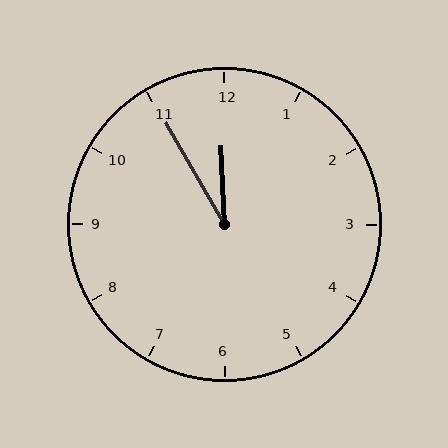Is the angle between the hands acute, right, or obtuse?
It is acute.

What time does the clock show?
11:55.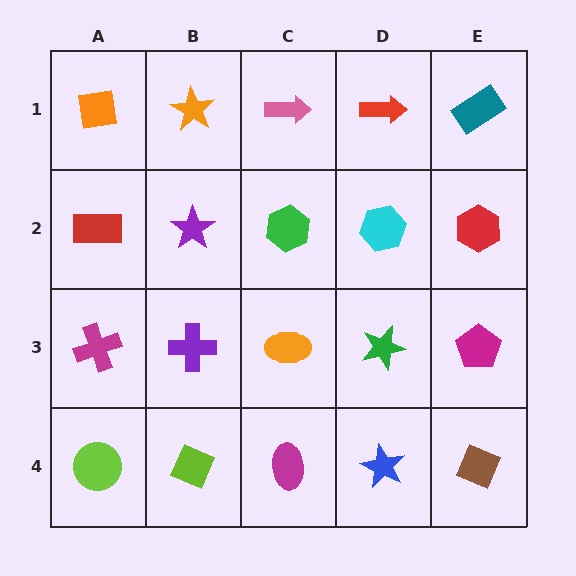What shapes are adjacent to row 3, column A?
A red rectangle (row 2, column A), a lime circle (row 4, column A), a purple cross (row 3, column B).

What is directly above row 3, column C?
A green hexagon.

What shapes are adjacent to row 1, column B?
A purple star (row 2, column B), an orange square (row 1, column A), a pink arrow (row 1, column C).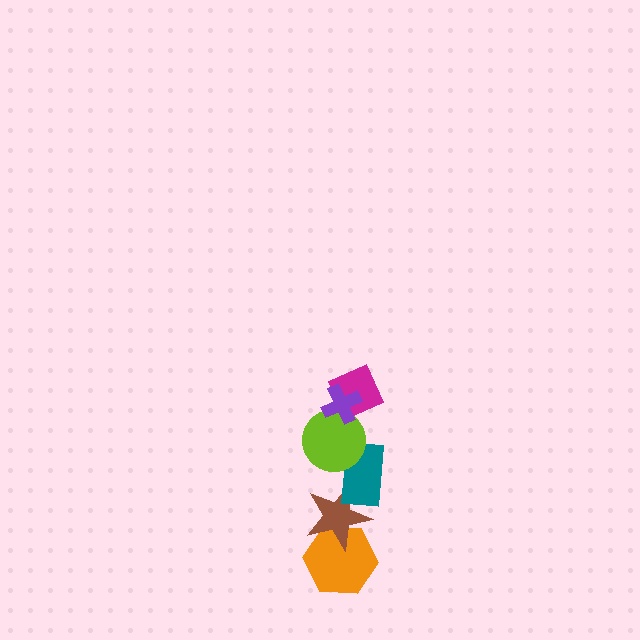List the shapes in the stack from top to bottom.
From top to bottom: the purple cross, the magenta diamond, the lime circle, the teal rectangle, the brown star, the orange hexagon.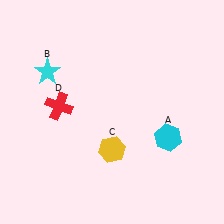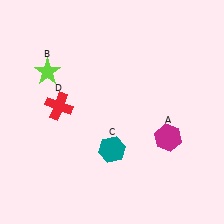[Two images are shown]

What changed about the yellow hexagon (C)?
In Image 1, C is yellow. In Image 2, it changed to teal.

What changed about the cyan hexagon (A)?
In Image 1, A is cyan. In Image 2, it changed to magenta.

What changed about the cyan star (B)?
In Image 1, B is cyan. In Image 2, it changed to lime.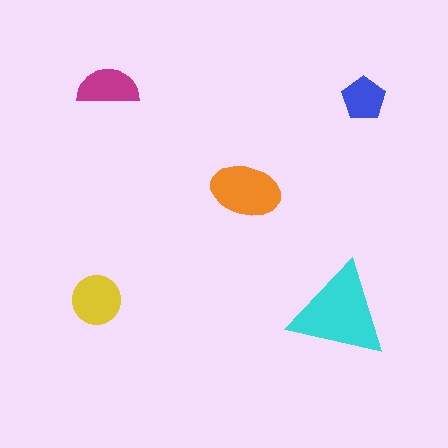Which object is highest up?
The magenta semicircle is topmost.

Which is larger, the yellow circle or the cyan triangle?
The cyan triangle.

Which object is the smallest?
The blue pentagon.